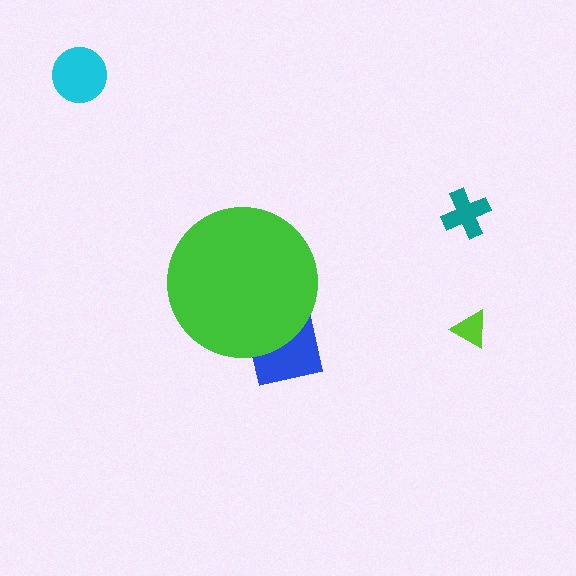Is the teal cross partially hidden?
No, the teal cross is fully visible.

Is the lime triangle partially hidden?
No, the lime triangle is fully visible.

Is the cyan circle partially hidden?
No, the cyan circle is fully visible.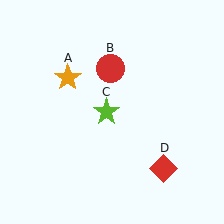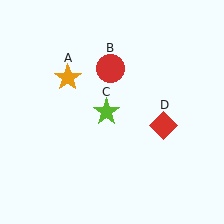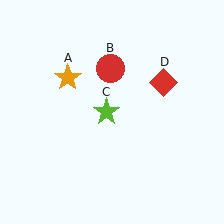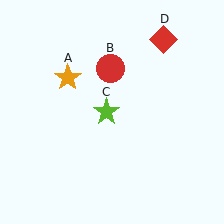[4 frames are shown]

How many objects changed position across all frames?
1 object changed position: red diamond (object D).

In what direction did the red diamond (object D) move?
The red diamond (object D) moved up.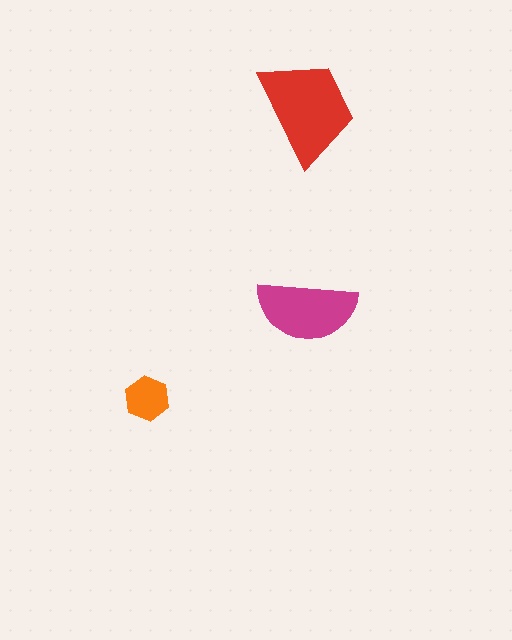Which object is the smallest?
The orange hexagon.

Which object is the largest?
The red trapezoid.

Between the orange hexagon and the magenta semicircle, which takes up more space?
The magenta semicircle.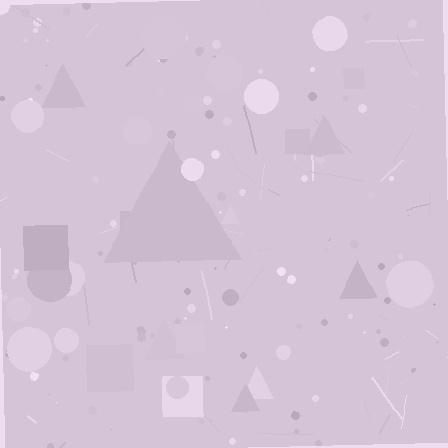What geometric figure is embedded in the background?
A triangle is embedded in the background.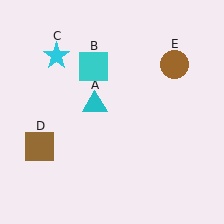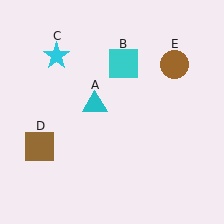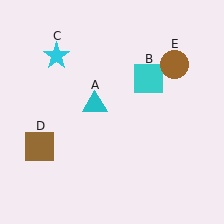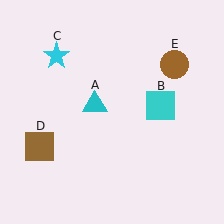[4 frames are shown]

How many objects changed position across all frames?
1 object changed position: cyan square (object B).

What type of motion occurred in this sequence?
The cyan square (object B) rotated clockwise around the center of the scene.